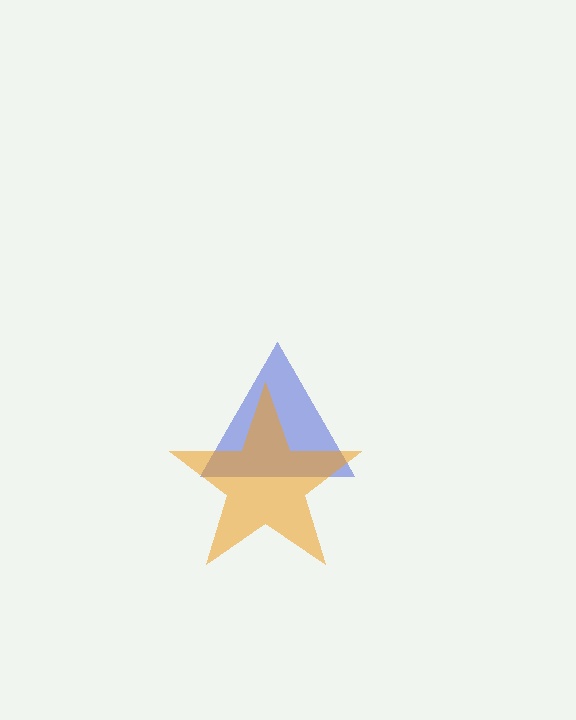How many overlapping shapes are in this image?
There are 2 overlapping shapes in the image.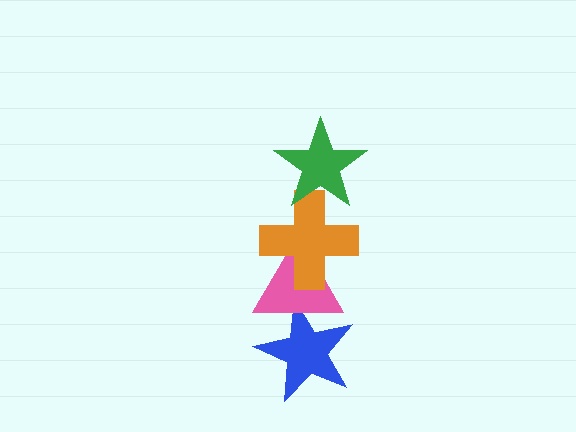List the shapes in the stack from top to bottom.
From top to bottom: the green star, the orange cross, the pink triangle, the blue star.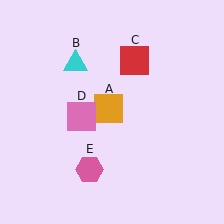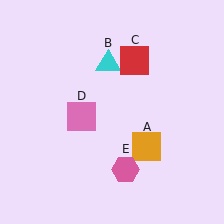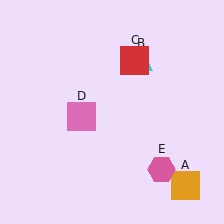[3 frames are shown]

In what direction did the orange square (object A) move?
The orange square (object A) moved down and to the right.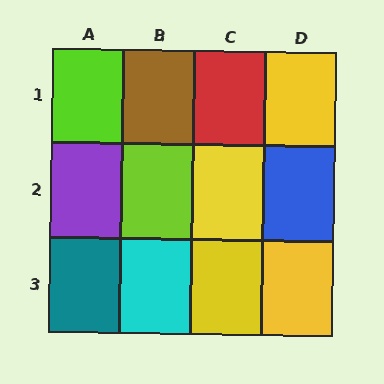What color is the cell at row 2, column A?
Purple.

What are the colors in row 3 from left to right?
Teal, cyan, yellow, yellow.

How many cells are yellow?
4 cells are yellow.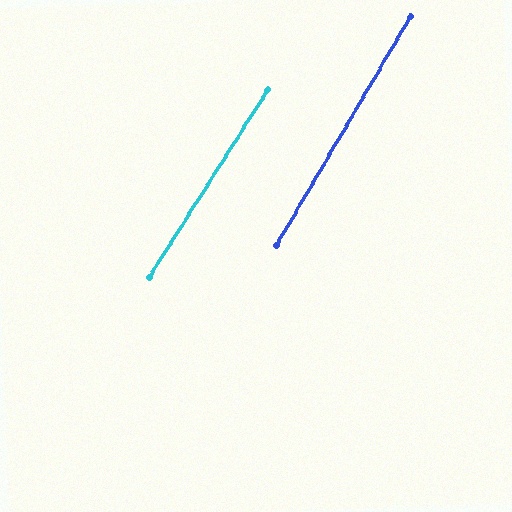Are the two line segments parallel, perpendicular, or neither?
Parallel — their directions differ by only 1.9°.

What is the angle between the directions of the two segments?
Approximately 2 degrees.